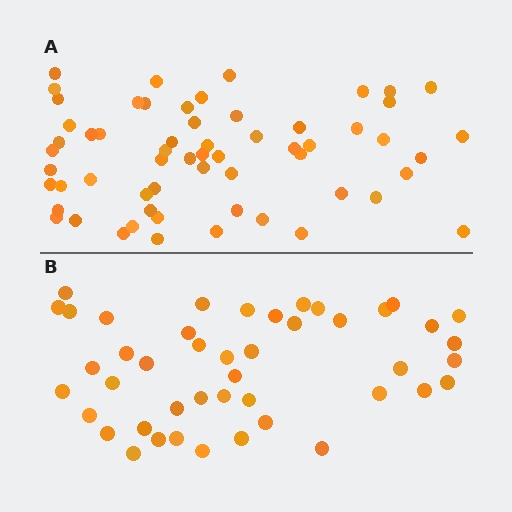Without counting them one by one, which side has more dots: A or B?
Region A (the top region) has more dots.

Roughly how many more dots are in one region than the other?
Region A has approximately 15 more dots than region B.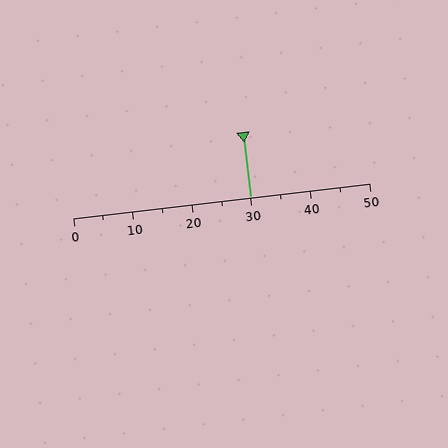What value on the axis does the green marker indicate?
The marker indicates approximately 30.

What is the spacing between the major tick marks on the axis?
The major ticks are spaced 10 apart.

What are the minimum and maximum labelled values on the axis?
The axis runs from 0 to 50.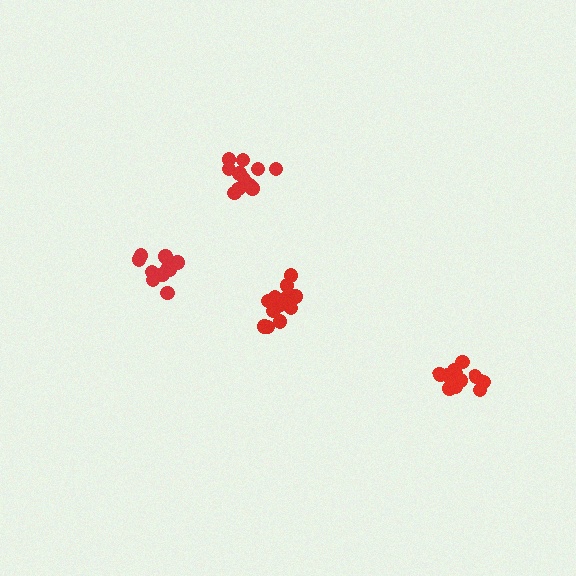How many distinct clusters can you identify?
There are 4 distinct clusters.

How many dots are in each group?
Group 1: 11 dots, Group 2: 10 dots, Group 3: 15 dots, Group 4: 13 dots (49 total).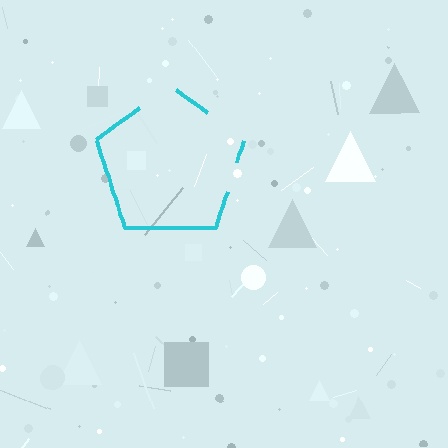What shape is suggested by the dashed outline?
The dashed outline suggests a pentagon.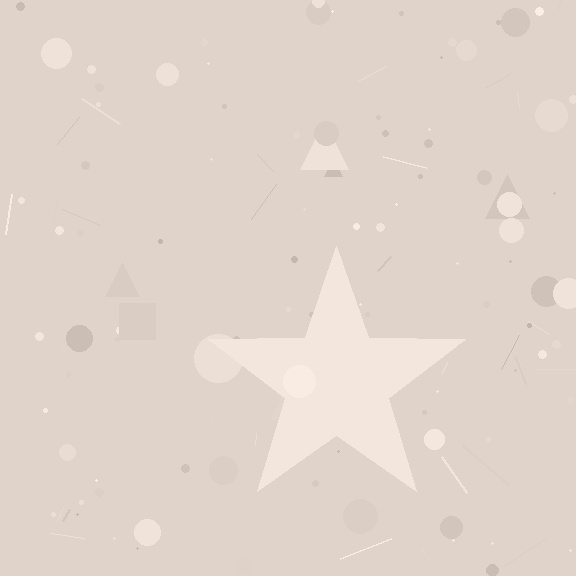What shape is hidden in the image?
A star is hidden in the image.